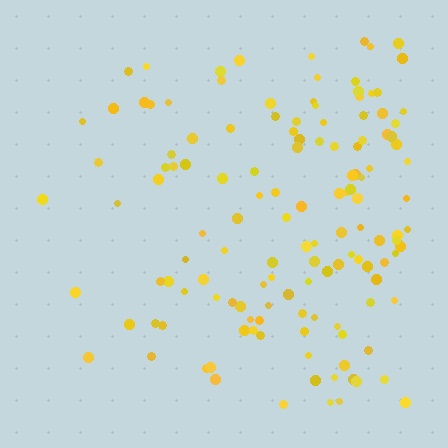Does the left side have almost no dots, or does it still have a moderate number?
Still a moderate number, just noticeably fewer than the right.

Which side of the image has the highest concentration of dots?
The right.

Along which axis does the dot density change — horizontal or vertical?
Horizontal.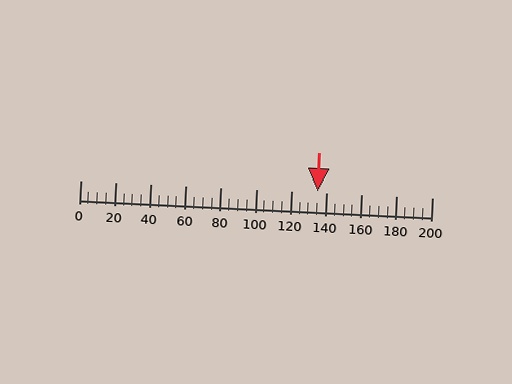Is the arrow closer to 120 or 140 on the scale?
The arrow is closer to 140.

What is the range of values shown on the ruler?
The ruler shows values from 0 to 200.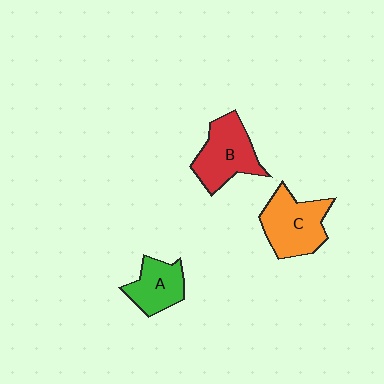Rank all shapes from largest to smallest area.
From largest to smallest: C (orange), B (red), A (green).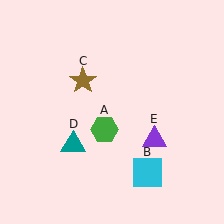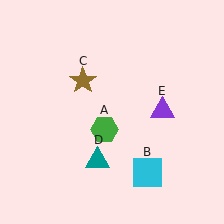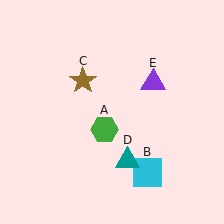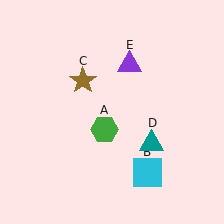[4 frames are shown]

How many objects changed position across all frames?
2 objects changed position: teal triangle (object D), purple triangle (object E).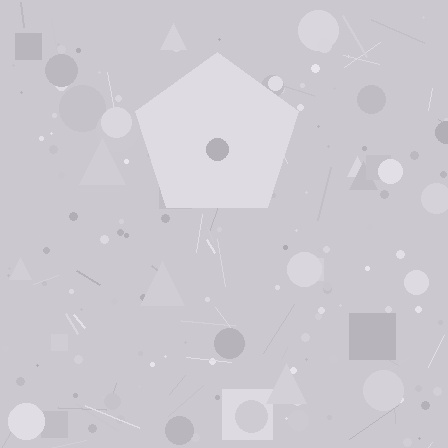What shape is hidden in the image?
A pentagon is hidden in the image.